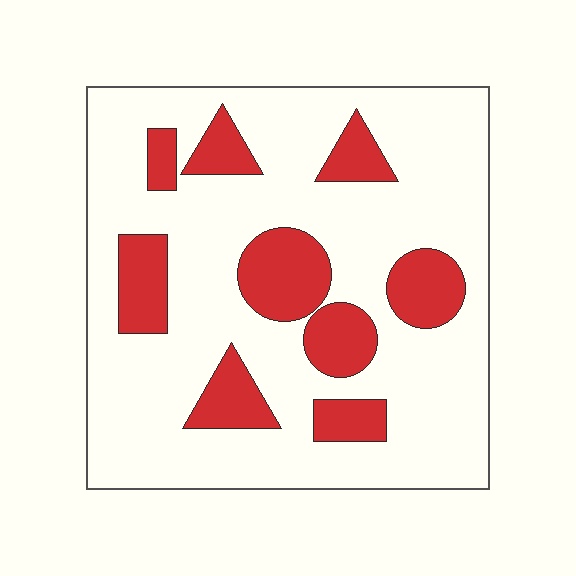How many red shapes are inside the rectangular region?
9.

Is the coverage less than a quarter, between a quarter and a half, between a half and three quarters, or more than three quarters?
Less than a quarter.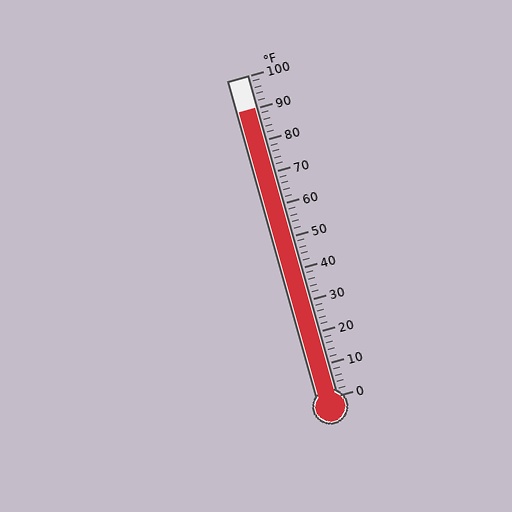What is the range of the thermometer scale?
The thermometer scale ranges from 0°F to 100°F.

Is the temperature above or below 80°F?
The temperature is above 80°F.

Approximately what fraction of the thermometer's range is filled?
The thermometer is filled to approximately 90% of its range.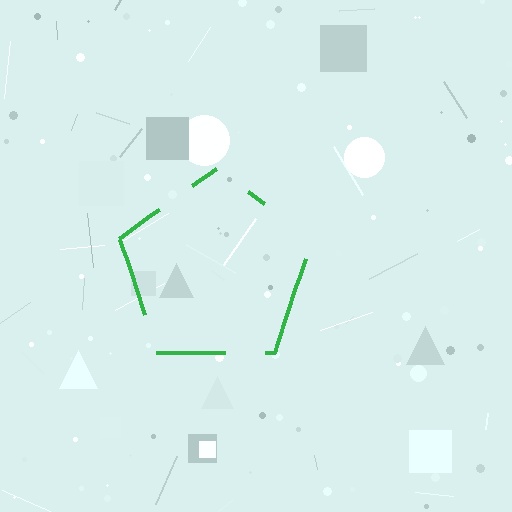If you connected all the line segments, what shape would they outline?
They would outline a pentagon.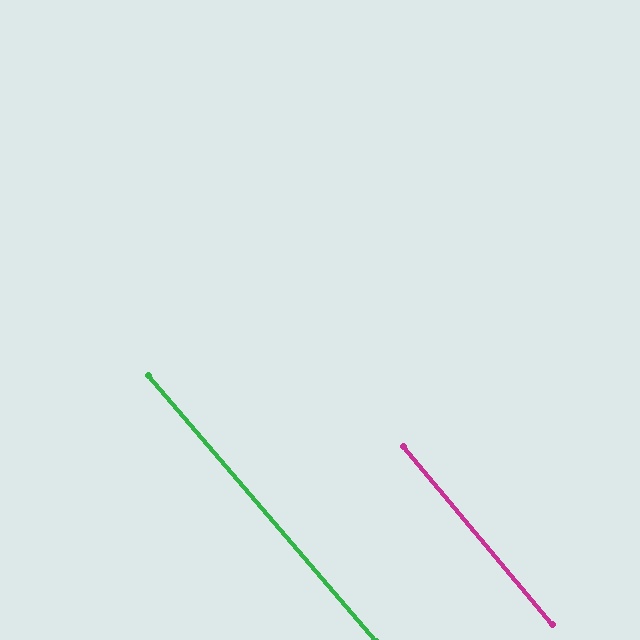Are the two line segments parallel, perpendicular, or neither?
Parallel — their directions differ by only 0.9°.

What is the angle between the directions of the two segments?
Approximately 1 degree.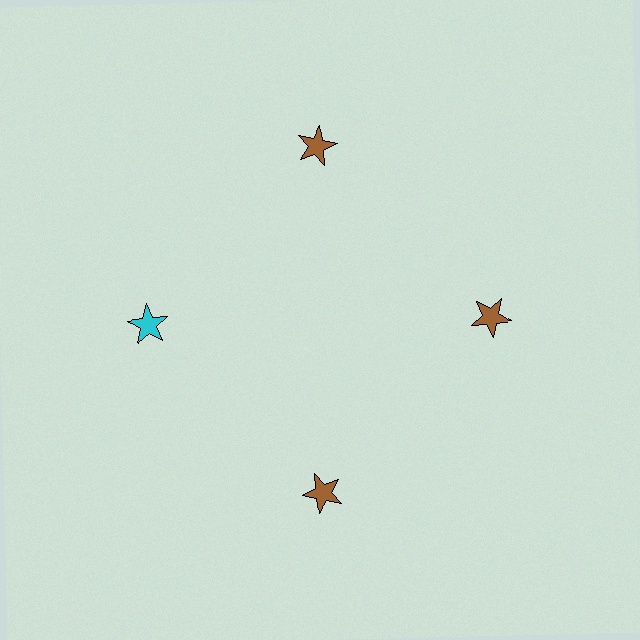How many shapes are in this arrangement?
There are 4 shapes arranged in a ring pattern.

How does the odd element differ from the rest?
It has a different color: cyan instead of brown.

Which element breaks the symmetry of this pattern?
The cyan star at roughly the 9 o'clock position breaks the symmetry. All other shapes are brown stars.